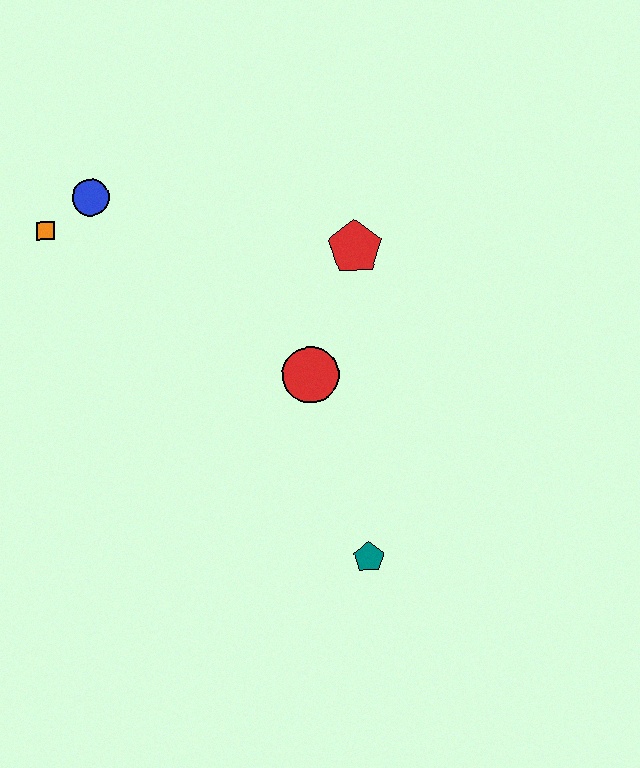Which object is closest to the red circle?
The red pentagon is closest to the red circle.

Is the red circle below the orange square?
Yes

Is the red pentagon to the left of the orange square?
No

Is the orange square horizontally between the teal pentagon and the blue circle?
No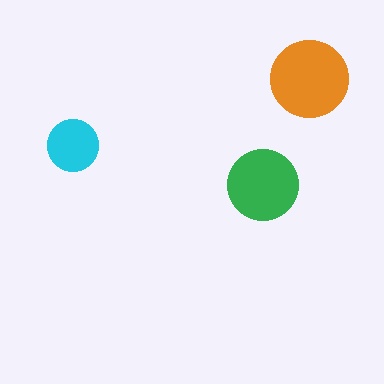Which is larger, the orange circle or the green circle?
The orange one.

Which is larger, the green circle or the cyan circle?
The green one.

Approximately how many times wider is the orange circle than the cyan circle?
About 1.5 times wider.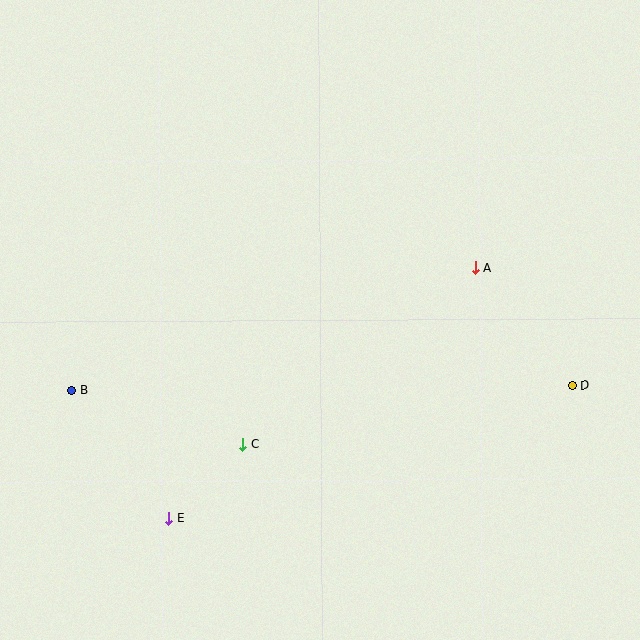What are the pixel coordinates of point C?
Point C is at (242, 445).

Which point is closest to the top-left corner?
Point B is closest to the top-left corner.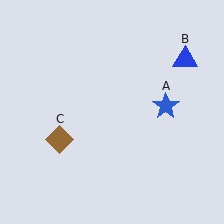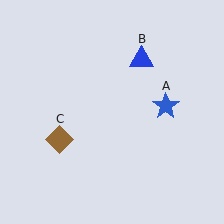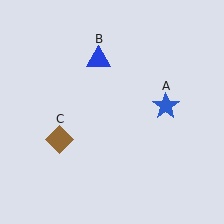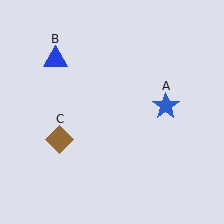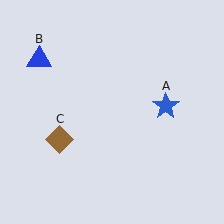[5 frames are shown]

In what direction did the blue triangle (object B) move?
The blue triangle (object B) moved left.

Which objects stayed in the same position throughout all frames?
Blue star (object A) and brown diamond (object C) remained stationary.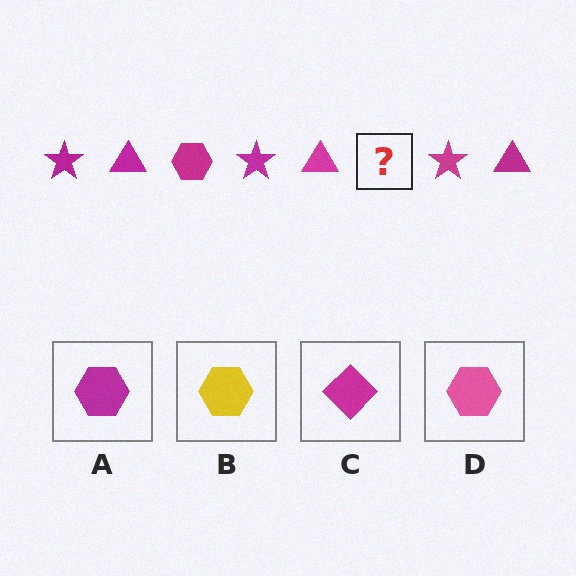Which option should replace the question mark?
Option A.